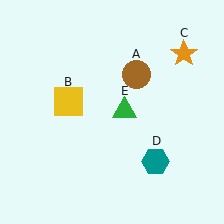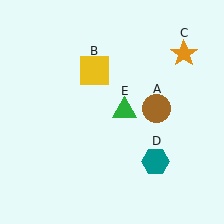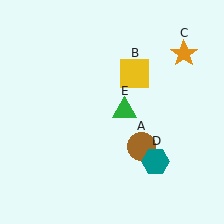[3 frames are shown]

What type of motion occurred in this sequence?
The brown circle (object A), yellow square (object B) rotated clockwise around the center of the scene.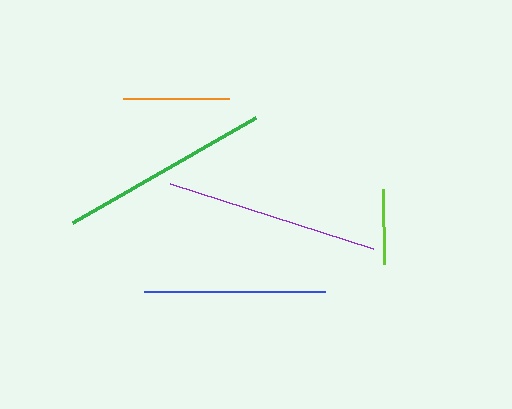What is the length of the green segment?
The green segment is approximately 210 pixels long.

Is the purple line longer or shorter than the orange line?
The purple line is longer than the orange line.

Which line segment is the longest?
The purple line is the longest at approximately 213 pixels.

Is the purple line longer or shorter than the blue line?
The purple line is longer than the blue line.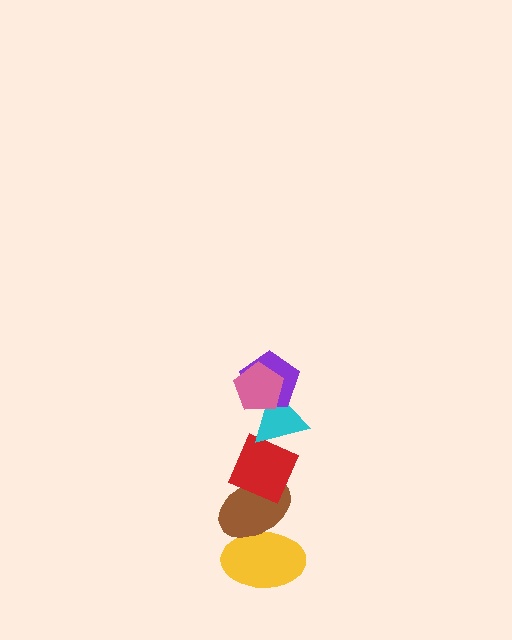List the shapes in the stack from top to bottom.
From top to bottom: the pink pentagon, the purple pentagon, the cyan triangle, the red diamond, the brown ellipse, the yellow ellipse.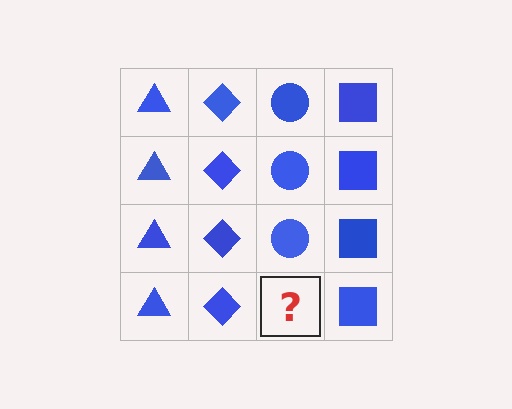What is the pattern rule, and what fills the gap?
The rule is that each column has a consistent shape. The gap should be filled with a blue circle.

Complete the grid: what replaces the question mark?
The question mark should be replaced with a blue circle.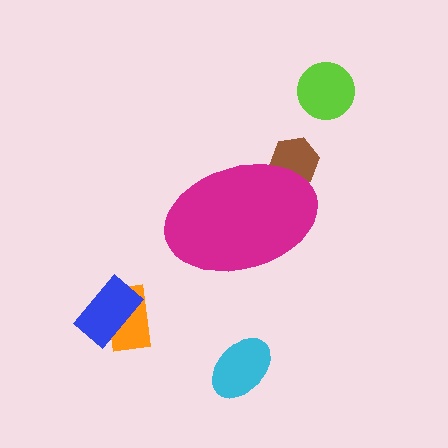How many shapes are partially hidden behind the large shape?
1 shape is partially hidden.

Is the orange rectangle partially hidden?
No, the orange rectangle is fully visible.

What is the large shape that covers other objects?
A magenta ellipse.